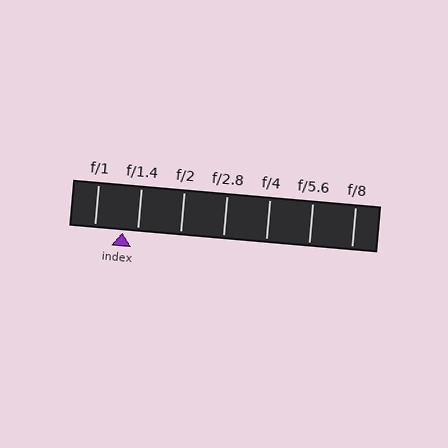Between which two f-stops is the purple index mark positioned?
The index mark is between f/1 and f/1.4.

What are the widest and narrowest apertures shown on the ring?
The widest aperture shown is f/1 and the narrowest is f/8.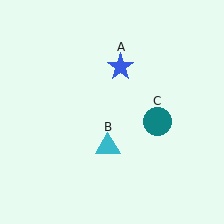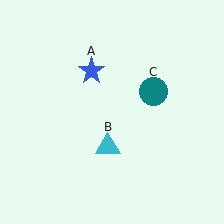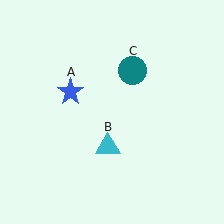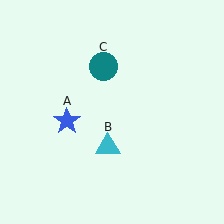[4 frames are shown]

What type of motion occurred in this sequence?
The blue star (object A), teal circle (object C) rotated counterclockwise around the center of the scene.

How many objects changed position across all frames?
2 objects changed position: blue star (object A), teal circle (object C).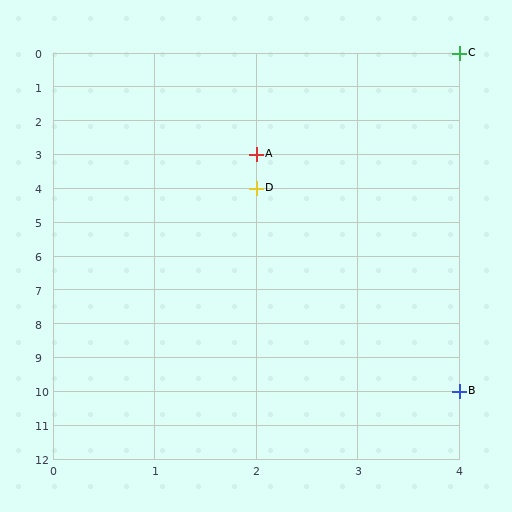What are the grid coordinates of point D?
Point D is at grid coordinates (2, 4).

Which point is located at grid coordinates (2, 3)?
Point A is at (2, 3).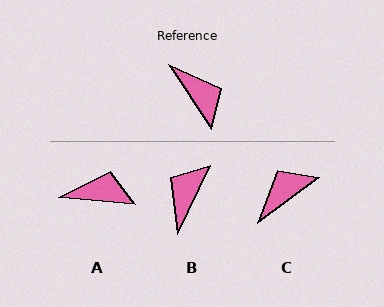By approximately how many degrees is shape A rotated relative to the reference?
Approximately 51 degrees counter-clockwise.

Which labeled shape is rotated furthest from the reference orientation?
B, about 120 degrees away.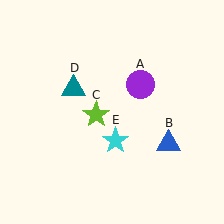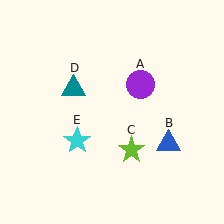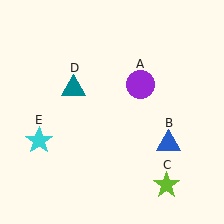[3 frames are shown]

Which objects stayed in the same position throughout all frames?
Purple circle (object A) and blue triangle (object B) and teal triangle (object D) remained stationary.